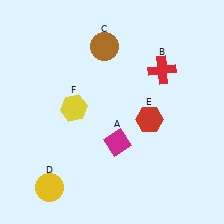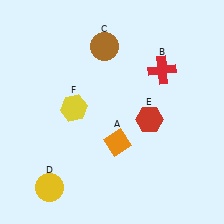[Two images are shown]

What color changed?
The diamond (A) changed from magenta in Image 1 to orange in Image 2.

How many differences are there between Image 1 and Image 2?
There is 1 difference between the two images.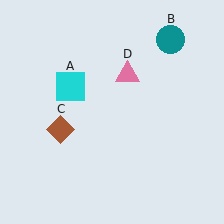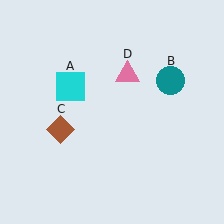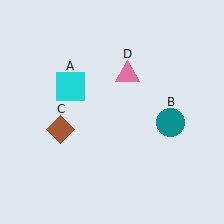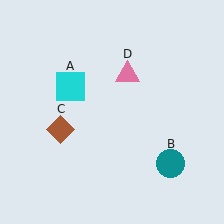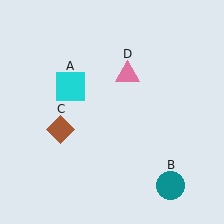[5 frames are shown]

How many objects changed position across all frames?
1 object changed position: teal circle (object B).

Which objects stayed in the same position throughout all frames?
Cyan square (object A) and brown diamond (object C) and pink triangle (object D) remained stationary.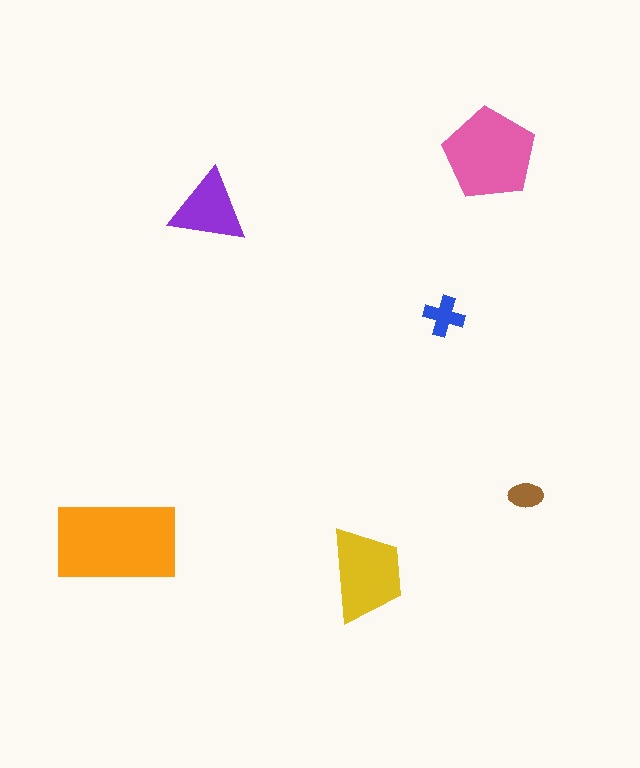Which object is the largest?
The orange rectangle.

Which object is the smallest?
The brown ellipse.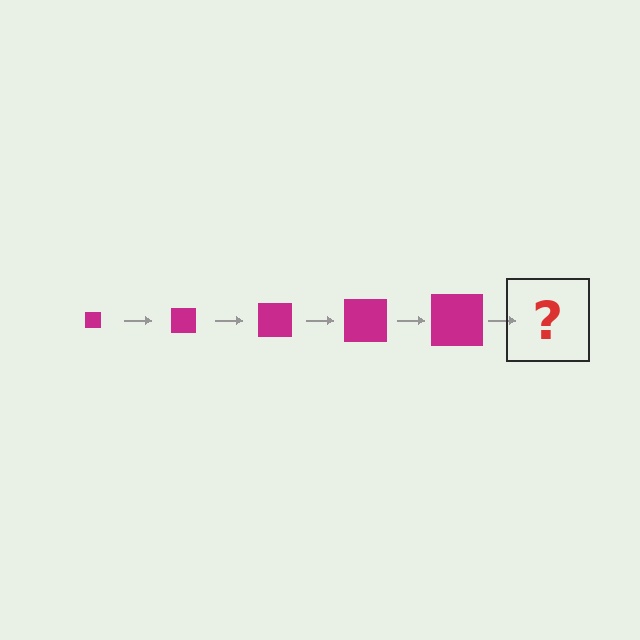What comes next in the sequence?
The next element should be a magenta square, larger than the previous one.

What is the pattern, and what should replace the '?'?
The pattern is that the square gets progressively larger each step. The '?' should be a magenta square, larger than the previous one.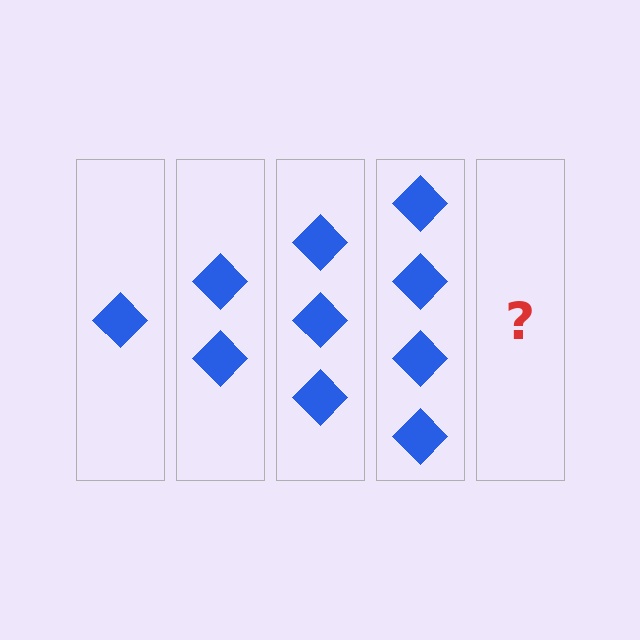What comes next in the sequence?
The next element should be 5 diamonds.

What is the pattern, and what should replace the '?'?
The pattern is that each step adds one more diamond. The '?' should be 5 diamonds.